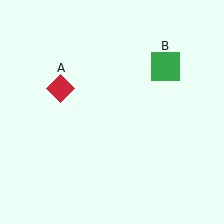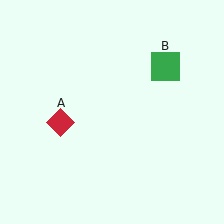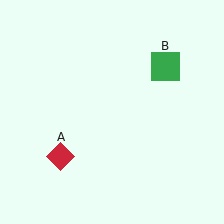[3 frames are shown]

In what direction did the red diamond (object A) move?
The red diamond (object A) moved down.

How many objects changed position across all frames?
1 object changed position: red diamond (object A).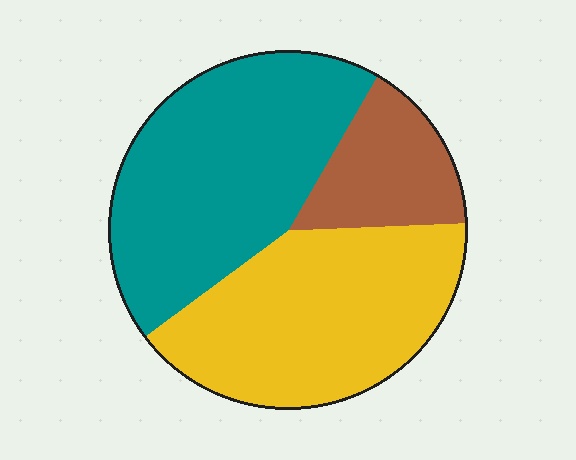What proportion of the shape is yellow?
Yellow takes up between a quarter and a half of the shape.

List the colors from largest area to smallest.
From largest to smallest: teal, yellow, brown.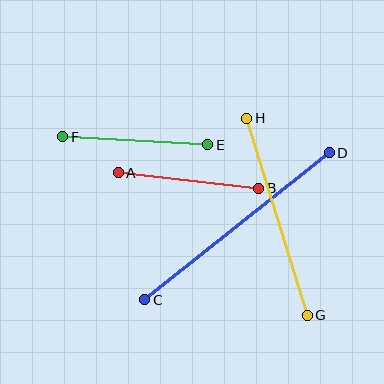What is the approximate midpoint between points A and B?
The midpoint is at approximately (189, 180) pixels.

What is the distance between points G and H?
The distance is approximately 206 pixels.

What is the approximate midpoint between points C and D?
The midpoint is at approximately (237, 226) pixels.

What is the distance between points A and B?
The distance is approximately 141 pixels.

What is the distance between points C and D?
The distance is approximately 236 pixels.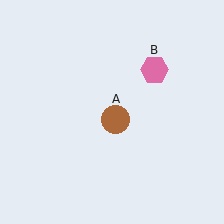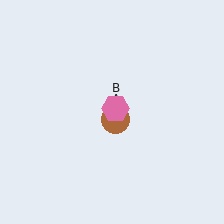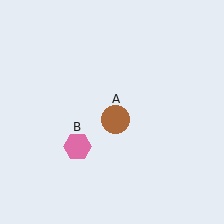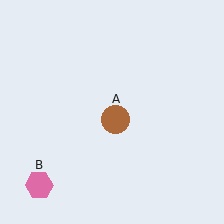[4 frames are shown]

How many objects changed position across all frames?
1 object changed position: pink hexagon (object B).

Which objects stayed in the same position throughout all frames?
Brown circle (object A) remained stationary.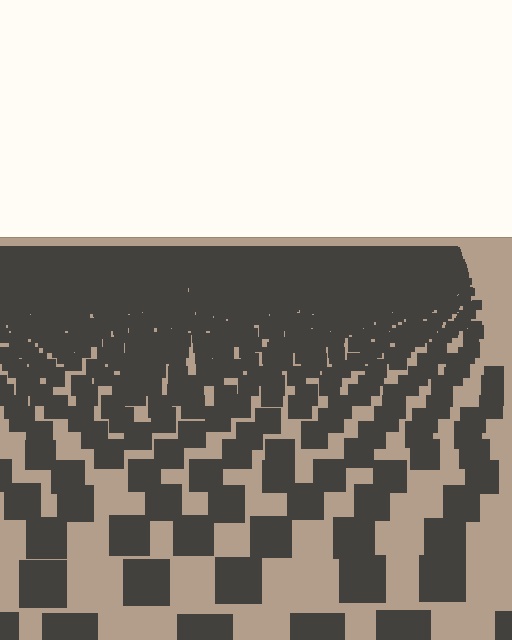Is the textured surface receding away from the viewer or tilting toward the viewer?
The surface is receding away from the viewer. Texture elements get smaller and denser toward the top.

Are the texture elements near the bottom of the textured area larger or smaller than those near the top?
Larger. Near the bottom, elements are closer to the viewer and appear at a bigger on-screen size.